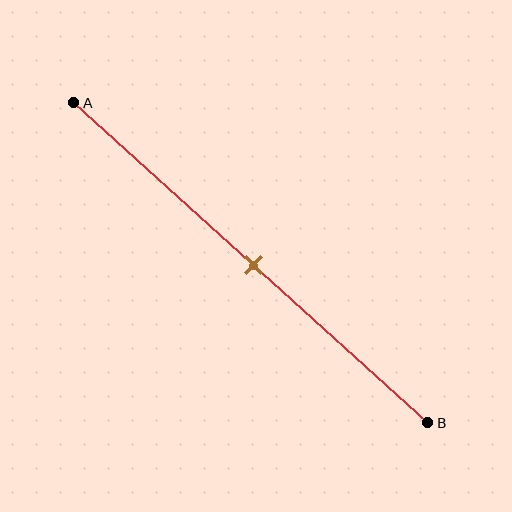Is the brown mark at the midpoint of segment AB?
Yes, the mark is approximately at the midpoint.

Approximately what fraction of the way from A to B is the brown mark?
The brown mark is approximately 50% of the way from A to B.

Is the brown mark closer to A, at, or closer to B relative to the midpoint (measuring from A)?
The brown mark is approximately at the midpoint of segment AB.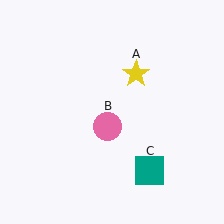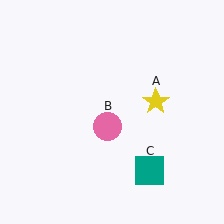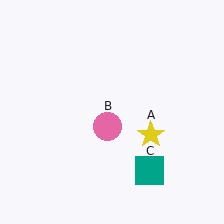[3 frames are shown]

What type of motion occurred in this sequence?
The yellow star (object A) rotated clockwise around the center of the scene.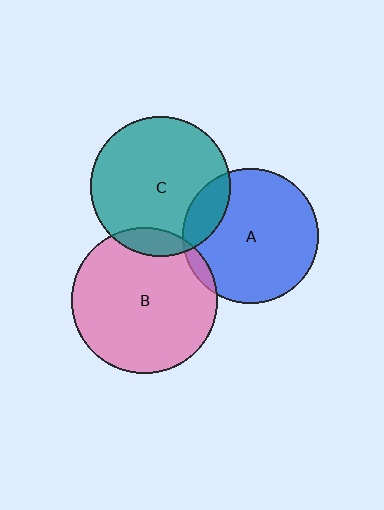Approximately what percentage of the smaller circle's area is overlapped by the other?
Approximately 5%.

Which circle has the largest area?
Circle B (pink).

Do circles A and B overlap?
Yes.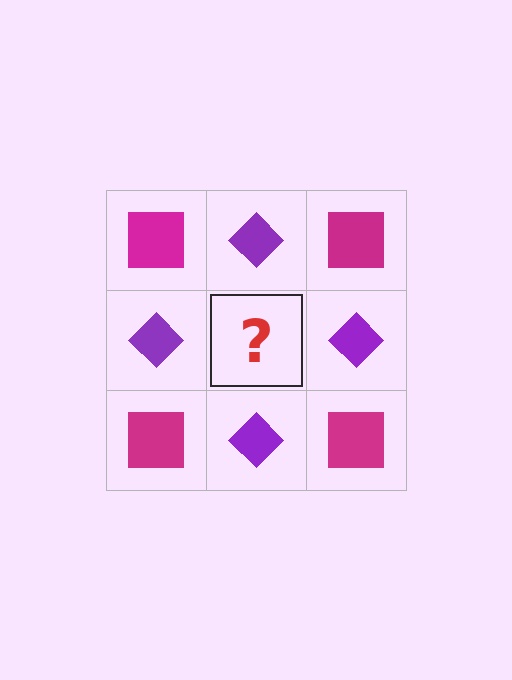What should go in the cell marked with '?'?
The missing cell should contain a magenta square.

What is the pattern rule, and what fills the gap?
The rule is that it alternates magenta square and purple diamond in a checkerboard pattern. The gap should be filled with a magenta square.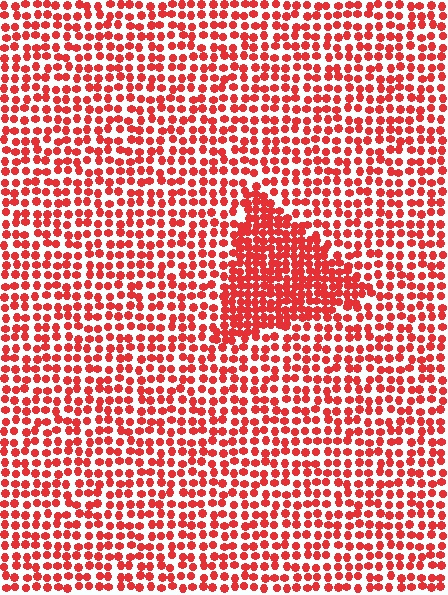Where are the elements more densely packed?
The elements are more densely packed inside the triangle boundary.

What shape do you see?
I see a triangle.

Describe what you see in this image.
The image contains small red elements arranged at two different densities. A triangle-shaped region is visible where the elements are more densely packed than the surrounding area.